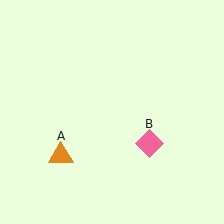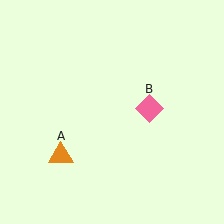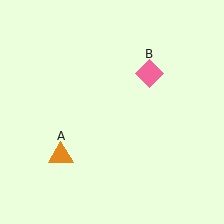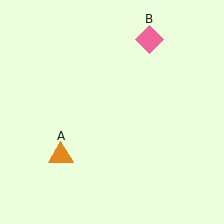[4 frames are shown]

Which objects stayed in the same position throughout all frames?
Orange triangle (object A) remained stationary.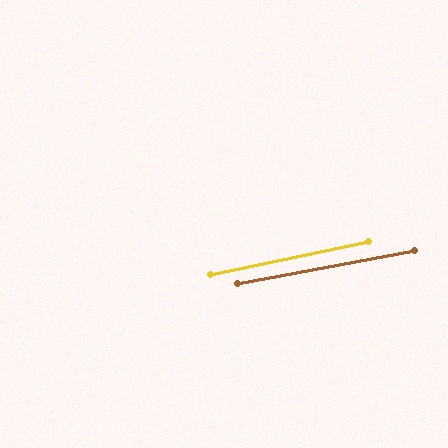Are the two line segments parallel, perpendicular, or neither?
Parallel — their directions differ by only 1.3°.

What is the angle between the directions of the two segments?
Approximately 1 degree.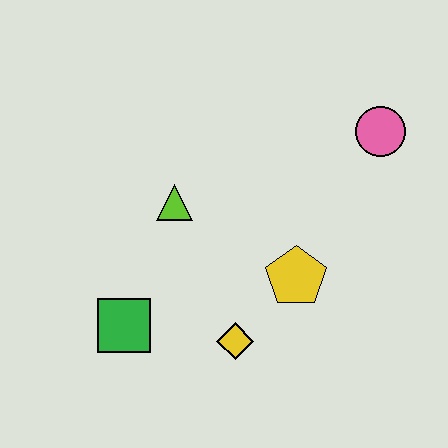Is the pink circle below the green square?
No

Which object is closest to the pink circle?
The yellow pentagon is closest to the pink circle.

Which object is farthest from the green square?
The pink circle is farthest from the green square.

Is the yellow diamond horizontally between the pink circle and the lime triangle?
Yes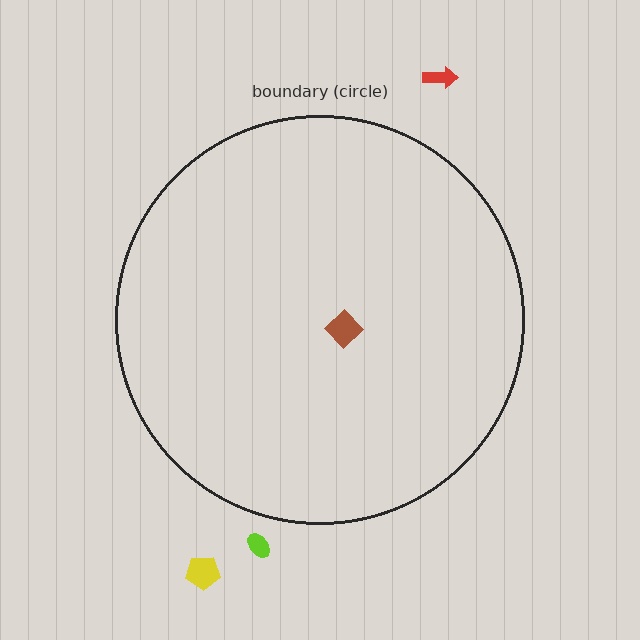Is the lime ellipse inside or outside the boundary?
Outside.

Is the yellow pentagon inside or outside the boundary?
Outside.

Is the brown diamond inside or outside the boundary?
Inside.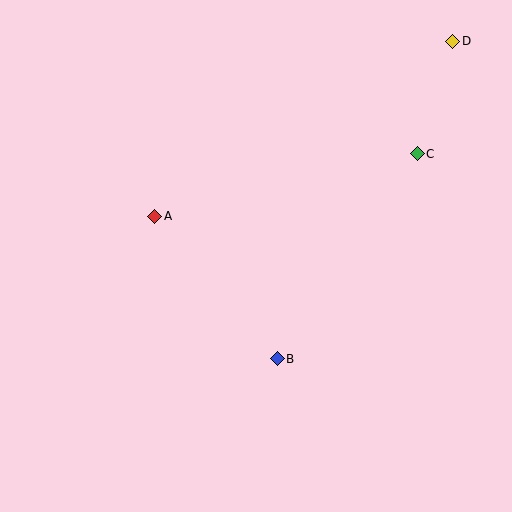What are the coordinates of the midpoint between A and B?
The midpoint between A and B is at (216, 288).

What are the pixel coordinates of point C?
Point C is at (417, 154).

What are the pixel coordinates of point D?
Point D is at (453, 41).